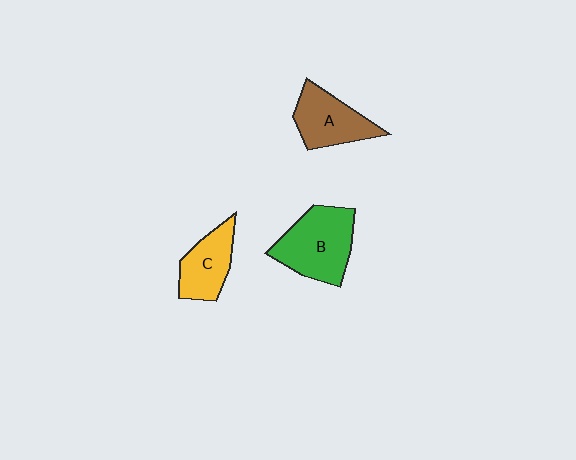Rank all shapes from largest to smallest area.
From largest to smallest: B (green), A (brown), C (yellow).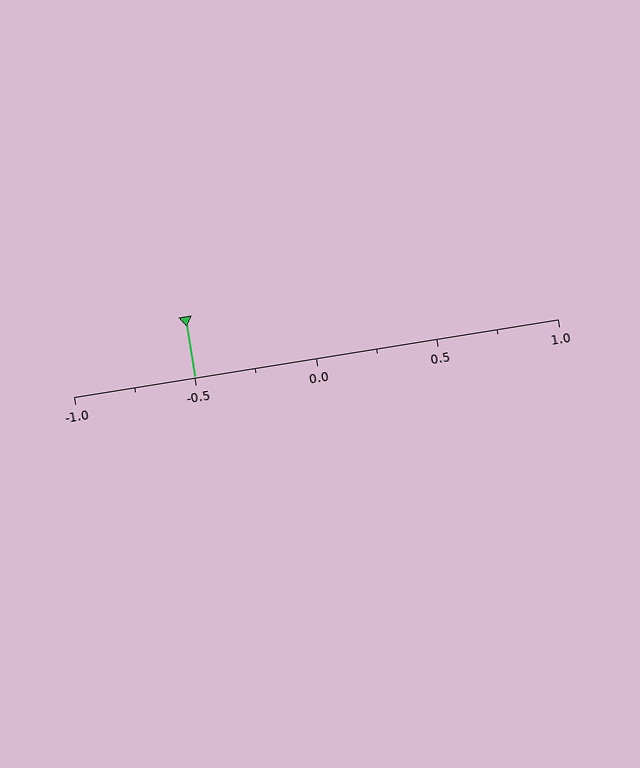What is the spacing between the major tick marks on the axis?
The major ticks are spaced 0.5 apart.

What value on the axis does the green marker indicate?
The marker indicates approximately -0.5.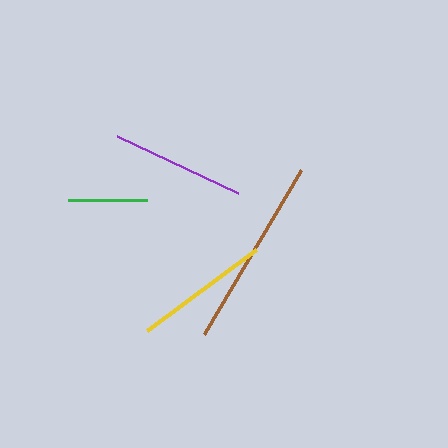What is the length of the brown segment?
The brown segment is approximately 191 pixels long.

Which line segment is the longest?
The brown line is the longest at approximately 191 pixels.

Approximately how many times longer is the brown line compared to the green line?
The brown line is approximately 2.4 times the length of the green line.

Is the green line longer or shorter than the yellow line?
The yellow line is longer than the green line.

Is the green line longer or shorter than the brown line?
The brown line is longer than the green line.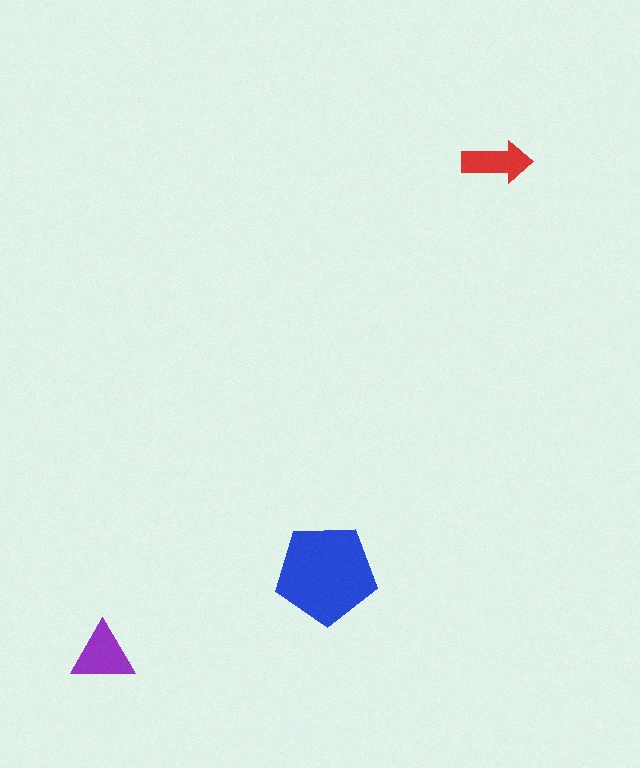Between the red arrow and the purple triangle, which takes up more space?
The purple triangle.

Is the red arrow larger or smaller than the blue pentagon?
Smaller.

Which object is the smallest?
The red arrow.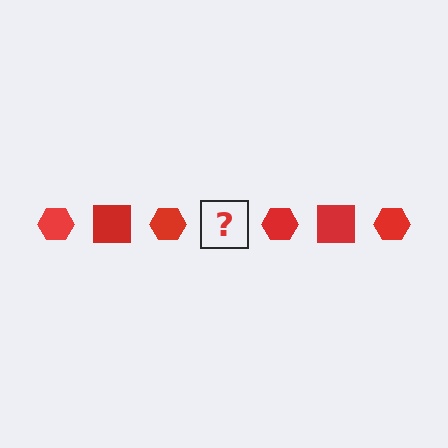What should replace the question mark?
The question mark should be replaced with a red square.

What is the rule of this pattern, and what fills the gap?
The rule is that the pattern cycles through hexagon, square shapes in red. The gap should be filled with a red square.